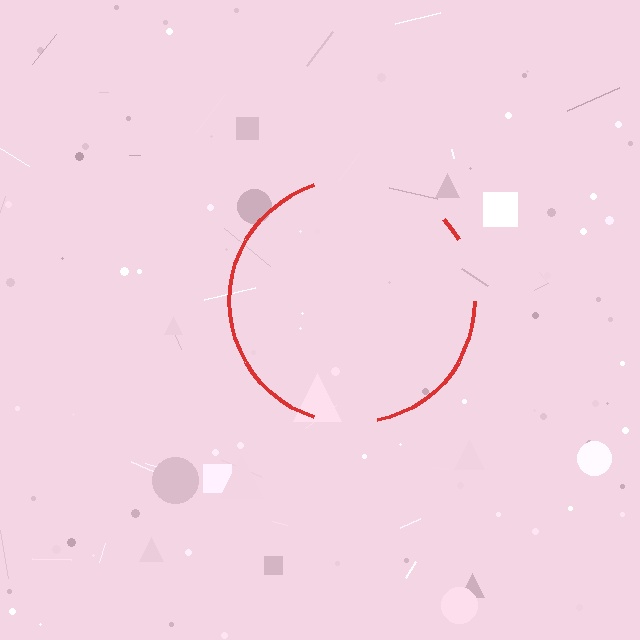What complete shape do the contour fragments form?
The contour fragments form a circle.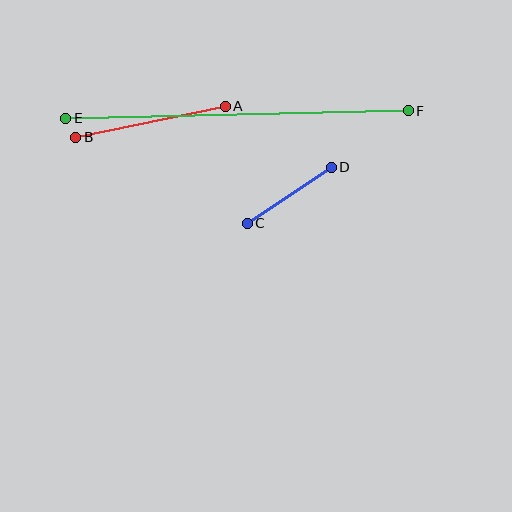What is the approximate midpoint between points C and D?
The midpoint is at approximately (289, 195) pixels.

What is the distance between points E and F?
The distance is approximately 342 pixels.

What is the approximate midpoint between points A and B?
The midpoint is at approximately (151, 122) pixels.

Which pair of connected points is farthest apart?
Points E and F are farthest apart.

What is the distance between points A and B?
The distance is approximately 153 pixels.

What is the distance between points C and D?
The distance is approximately 101 pixels.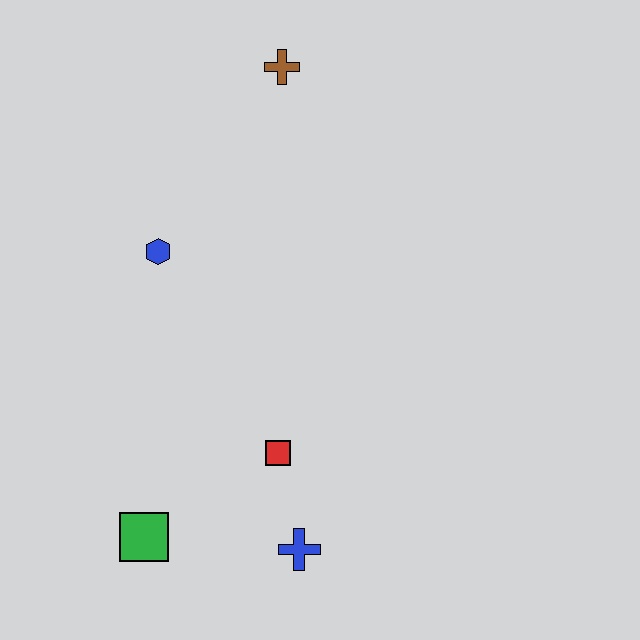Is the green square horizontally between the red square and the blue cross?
No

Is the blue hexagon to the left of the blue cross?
Yes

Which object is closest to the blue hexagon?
The brown cross is closest to the blue hexagon.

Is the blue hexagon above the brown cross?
No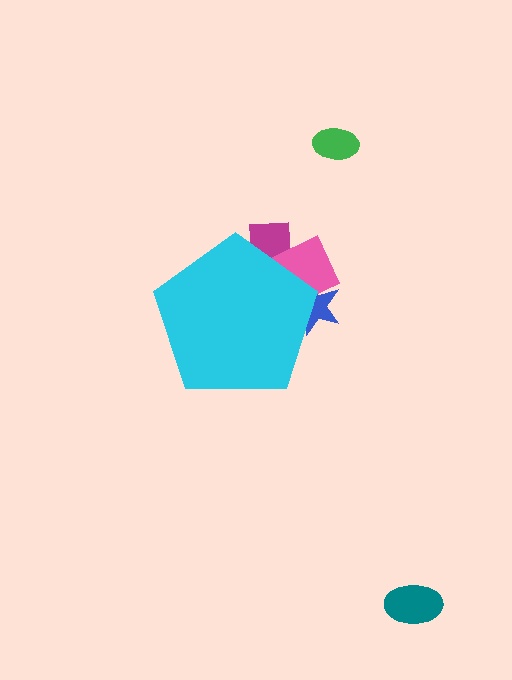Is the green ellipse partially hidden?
No, the green ellipse is fully visible.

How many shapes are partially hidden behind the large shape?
3 shapes are partially hidden.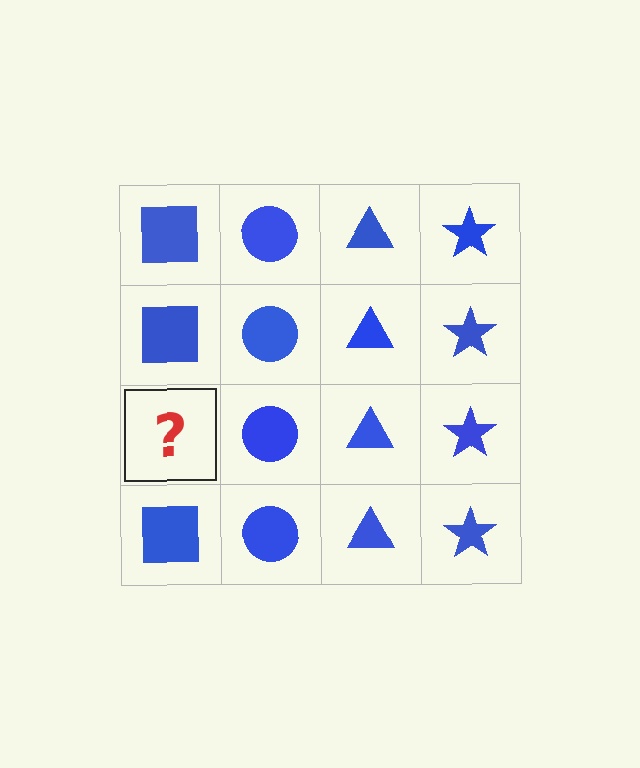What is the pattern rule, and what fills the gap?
The rule is that each column has a consistent shape. The gap should be filled with a blue square.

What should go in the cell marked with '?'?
The missing cell should contain a blue square.